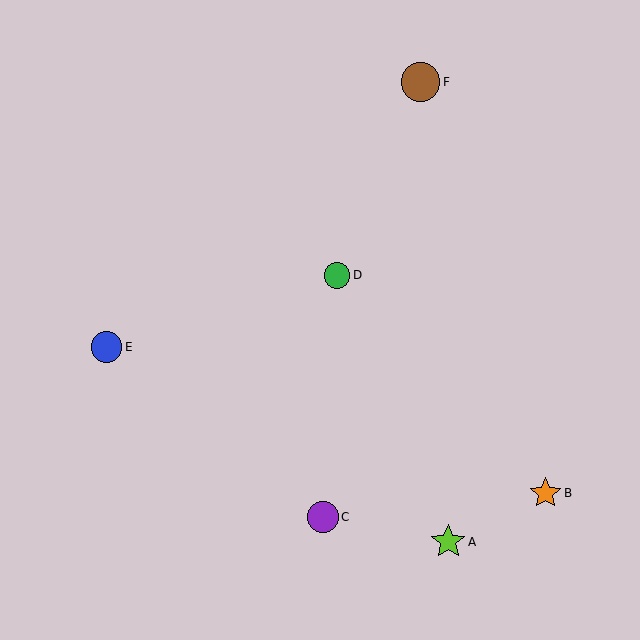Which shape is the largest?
The brown circle (labeled F) is the largest.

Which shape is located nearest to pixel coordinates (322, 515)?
The purple circle (labeled C) at (323, 517) is nearest to that location.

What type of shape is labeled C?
Shape C is a purple circle.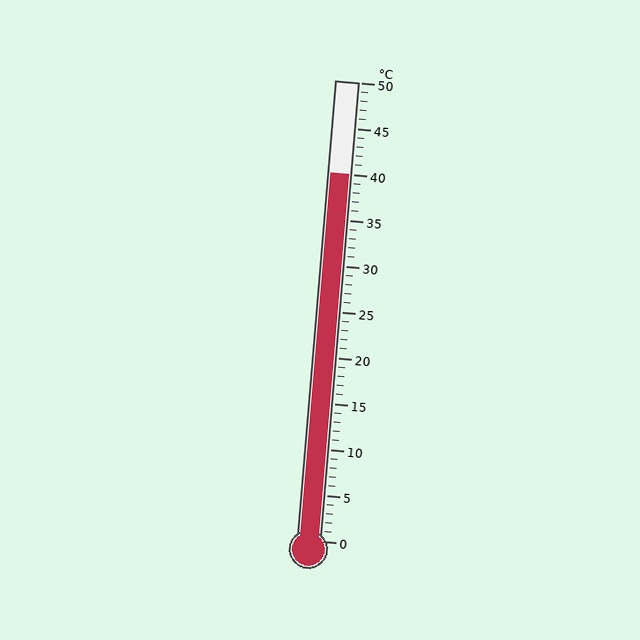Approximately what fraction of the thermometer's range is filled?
The thermometer is filled to approximately 80% of its range.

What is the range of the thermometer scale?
The thermometer scale ranges from 0°C to 50°C.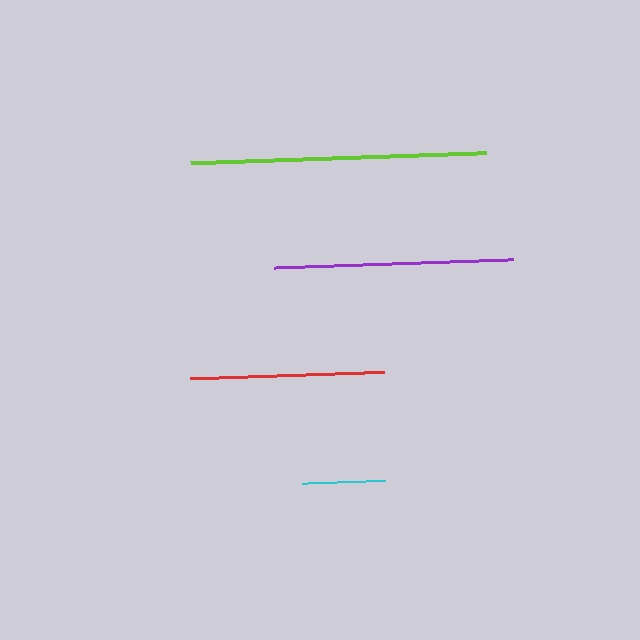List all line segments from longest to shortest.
From longest to shortest: lime, purple, red, cyan.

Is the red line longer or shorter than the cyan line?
The red line is longer than the cyan line.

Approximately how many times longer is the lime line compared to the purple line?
The lime line is approximately 1.2 times the length of the purple line.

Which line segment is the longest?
The lime line is the longest at approximately 295 pixels.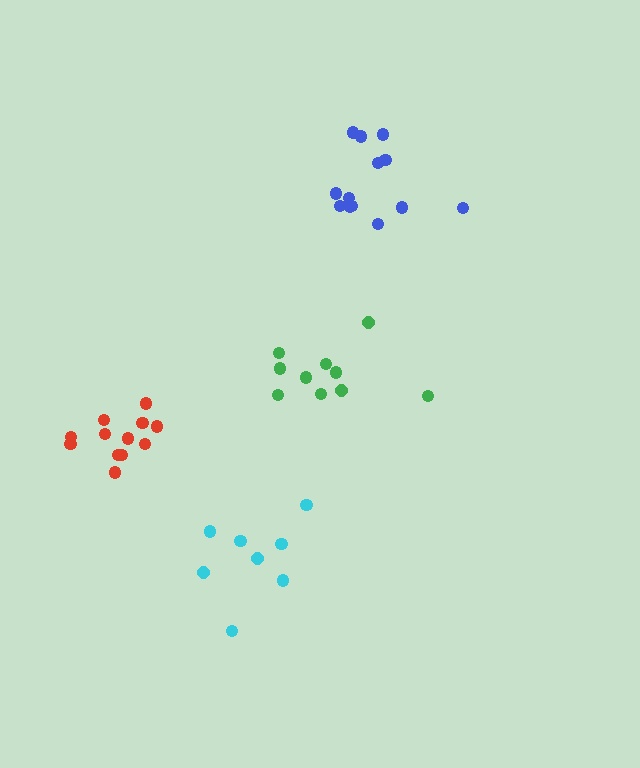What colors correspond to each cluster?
The clusters are colored: blue, red, cyan, green.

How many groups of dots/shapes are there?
There are 4 groups.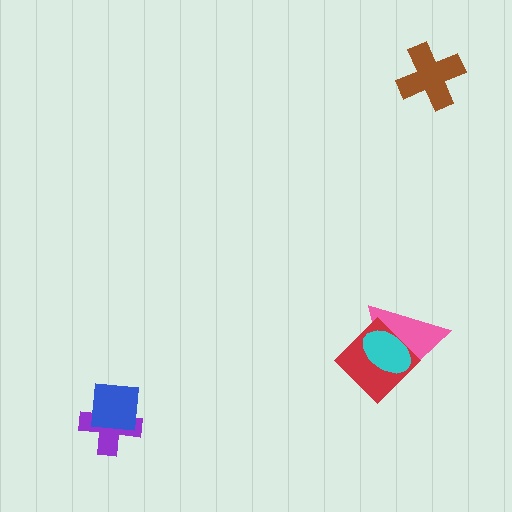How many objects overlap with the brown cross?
0 objects overlap with the brown cross.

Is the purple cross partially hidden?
Yes, it is partially covered by another shape.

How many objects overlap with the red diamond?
2 objects overlap with the red diamond.